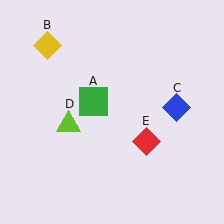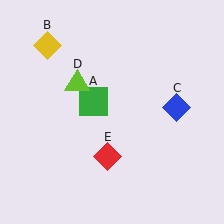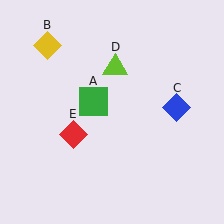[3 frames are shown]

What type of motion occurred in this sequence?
The lime triangle (object D), red diamond (object E) rotated clockwise around the center of the scene.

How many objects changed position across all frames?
2 objects changed position: lime triangle (object D), red diamond (object E).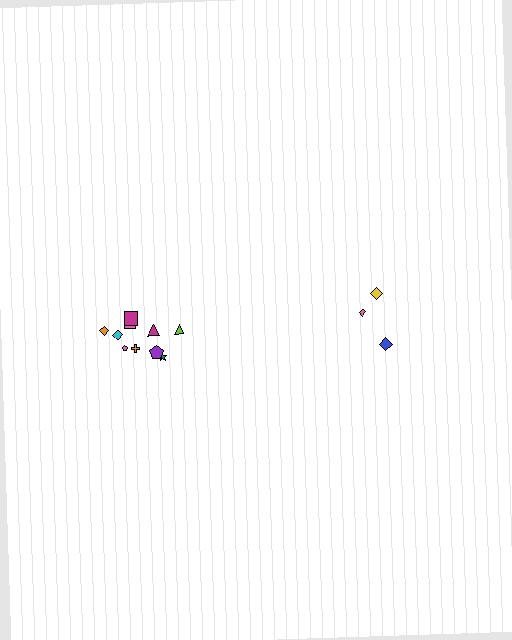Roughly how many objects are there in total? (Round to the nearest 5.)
Roughly 15 objects in total.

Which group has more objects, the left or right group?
The left group.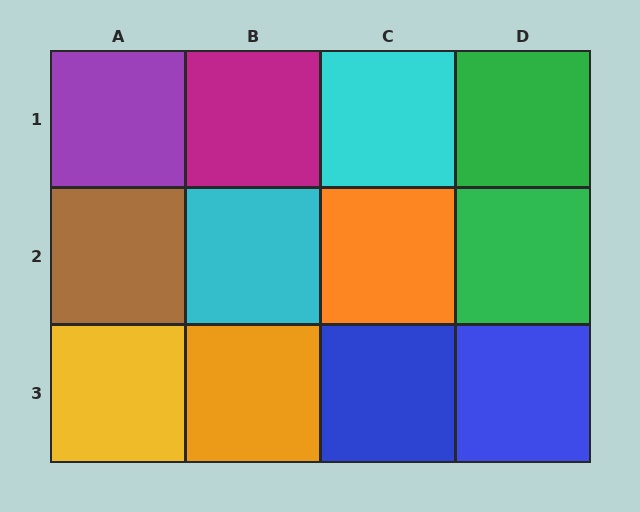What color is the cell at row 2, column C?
Orange.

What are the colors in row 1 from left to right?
Purple, magenta, cyan, green.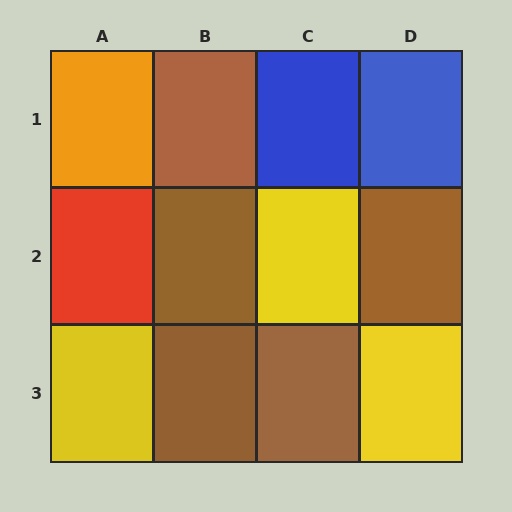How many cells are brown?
5 cells are brown.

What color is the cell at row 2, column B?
Brown.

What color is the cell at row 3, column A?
Yellow.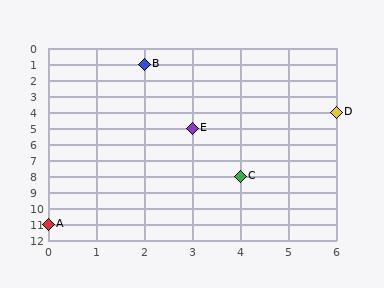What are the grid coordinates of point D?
Point D is at grid coordinates (6, 4).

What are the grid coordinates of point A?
Point A is at grid coordinates (0, 11).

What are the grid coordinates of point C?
Point C is at grid coordinates (4, 8).